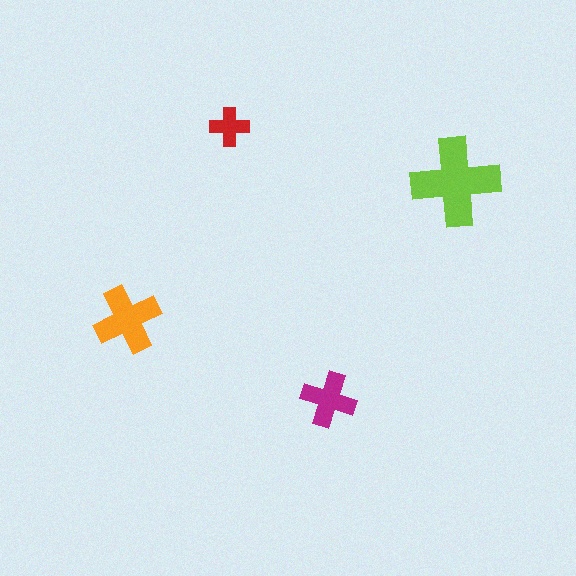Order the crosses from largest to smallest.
the lime one, the orange one, the magenta one, the red one.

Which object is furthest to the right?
The lime cross is rightmost.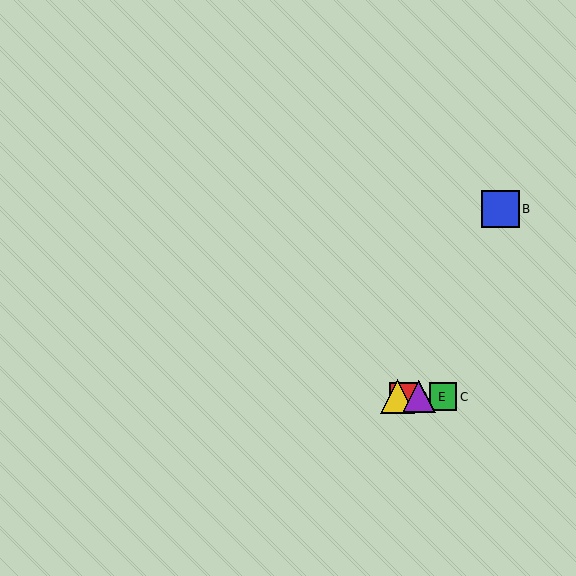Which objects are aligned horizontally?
Objects A, C, D, E are aligned horizontally.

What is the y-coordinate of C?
Object C is at y≈397.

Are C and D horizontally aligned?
Yes, both are at y≈397.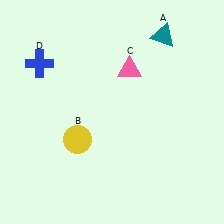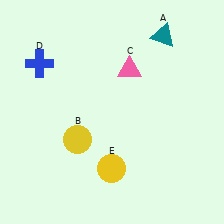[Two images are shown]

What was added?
A yellow circle (E) was added in Image 2.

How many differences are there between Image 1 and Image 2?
There is 1 difference between the two images.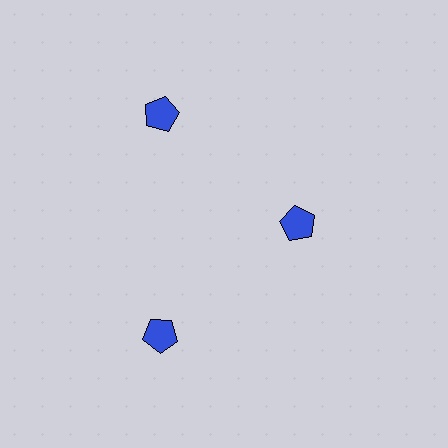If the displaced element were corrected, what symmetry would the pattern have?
It would have 3-fold rotational symmetry — the pattern would map onto itself every 120 degrees.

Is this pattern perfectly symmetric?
No. The 3 blue pentagons are arranged in a ring, but one element near the 3 o'clock position is pulled inward toward the center, breaking the 3-fold rotational symmetry.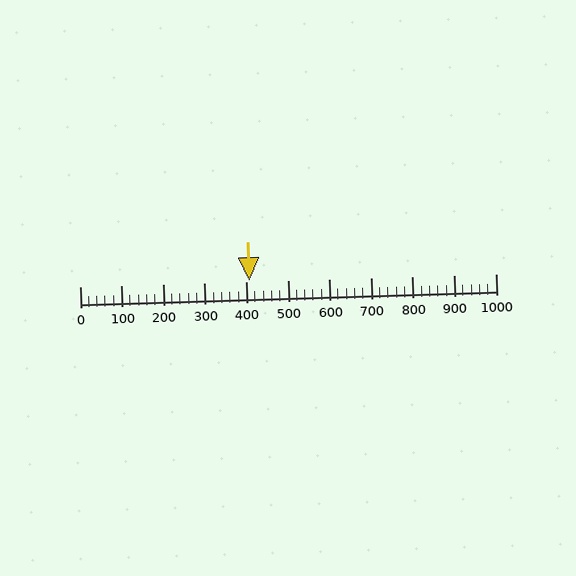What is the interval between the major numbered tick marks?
The major tick marks are spaced 100 units apart.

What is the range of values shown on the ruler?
The ruler shows values from 0 to 1000.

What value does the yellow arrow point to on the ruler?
The yellow arrow points to approximately 406.